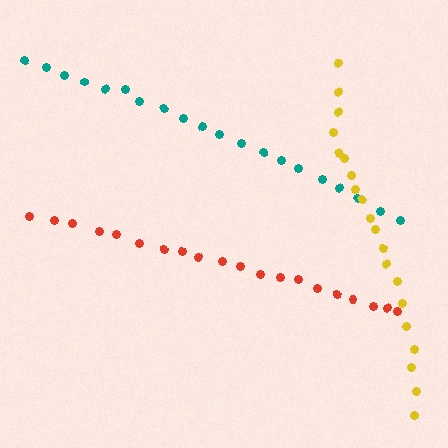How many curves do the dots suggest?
There are 3 distinct paths.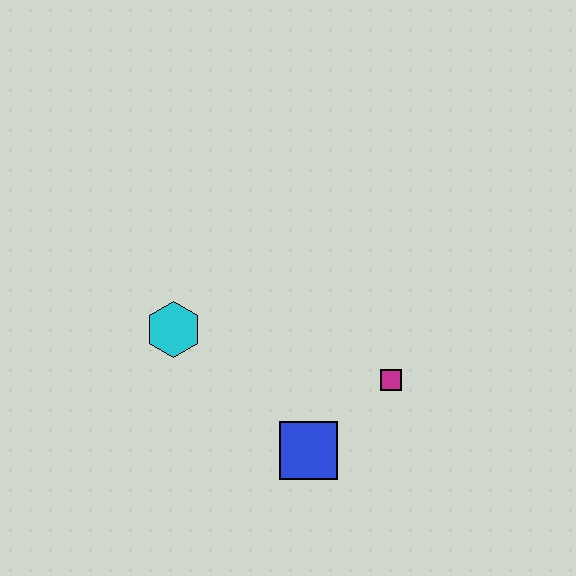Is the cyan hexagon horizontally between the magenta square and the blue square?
No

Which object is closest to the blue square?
The magenta square is closest to the blue square.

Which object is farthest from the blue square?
The cyan hexagon is farthest from the blue square.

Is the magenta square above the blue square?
Yes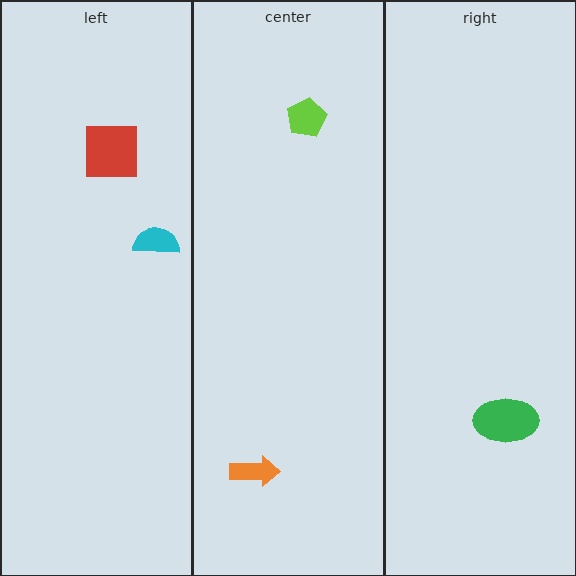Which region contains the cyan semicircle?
The left region.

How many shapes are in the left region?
2.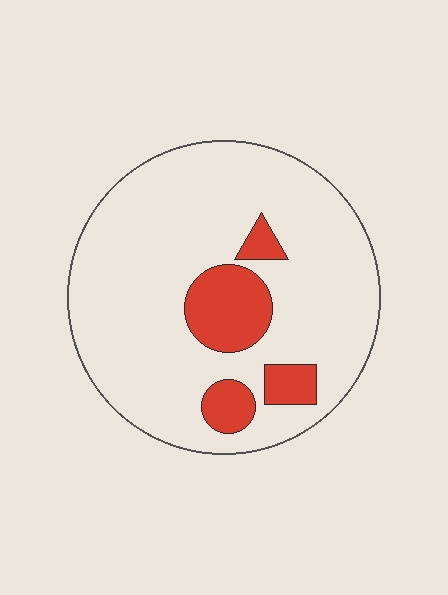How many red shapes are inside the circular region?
4.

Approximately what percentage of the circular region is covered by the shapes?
Approximately 15%.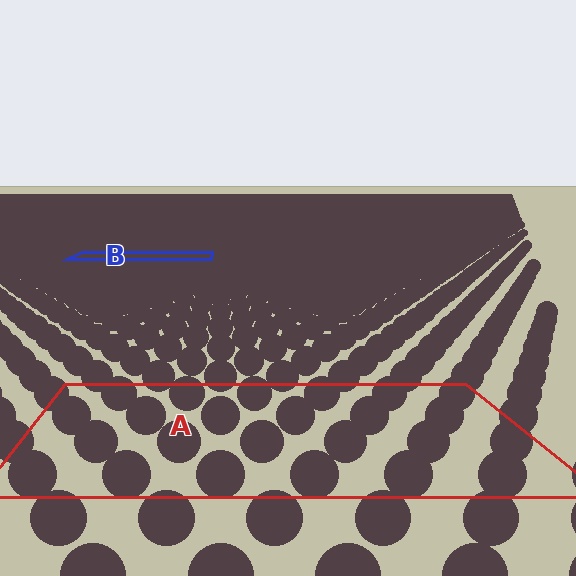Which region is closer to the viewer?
Region A is closer. The texture elements there are larger and more spread out.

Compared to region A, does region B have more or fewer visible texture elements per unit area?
Region B has more texture elements per unit area — they are packed more densely because it is farther away.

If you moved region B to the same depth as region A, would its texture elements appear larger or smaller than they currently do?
They would appear larger. At a closer depth, the same texture elements are projected at a bigger on-screen size.